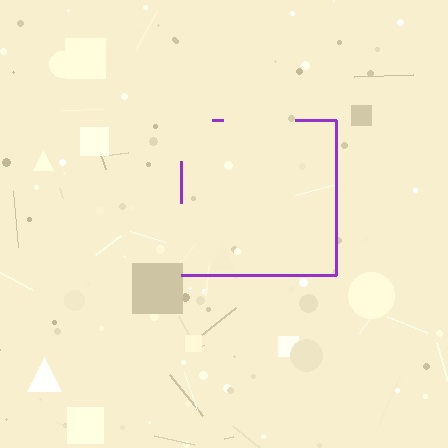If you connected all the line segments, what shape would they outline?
They would outline a square.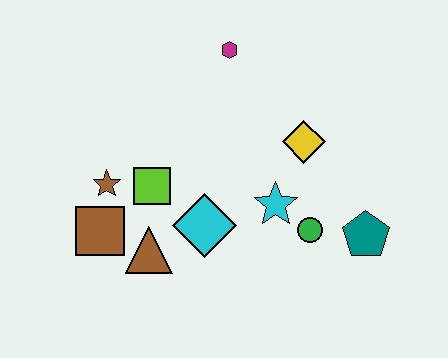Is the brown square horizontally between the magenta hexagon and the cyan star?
No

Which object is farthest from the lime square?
The teal pentagon is farthest from the lime square.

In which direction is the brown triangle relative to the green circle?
The brown triangle is to the left of the green circle.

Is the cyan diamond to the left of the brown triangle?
No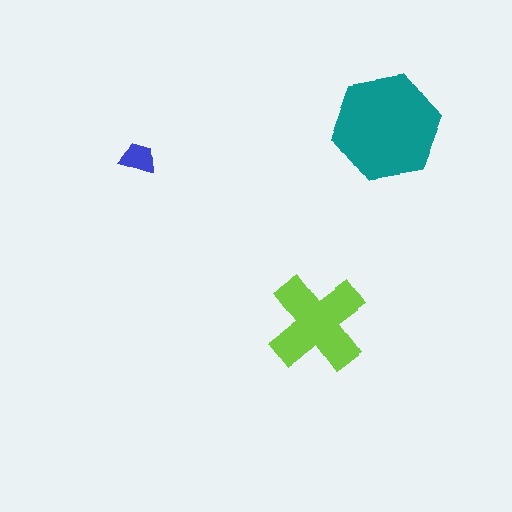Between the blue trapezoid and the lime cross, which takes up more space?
The lime cross.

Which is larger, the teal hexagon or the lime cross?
The teal hexagon.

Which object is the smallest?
The blue trapezoid.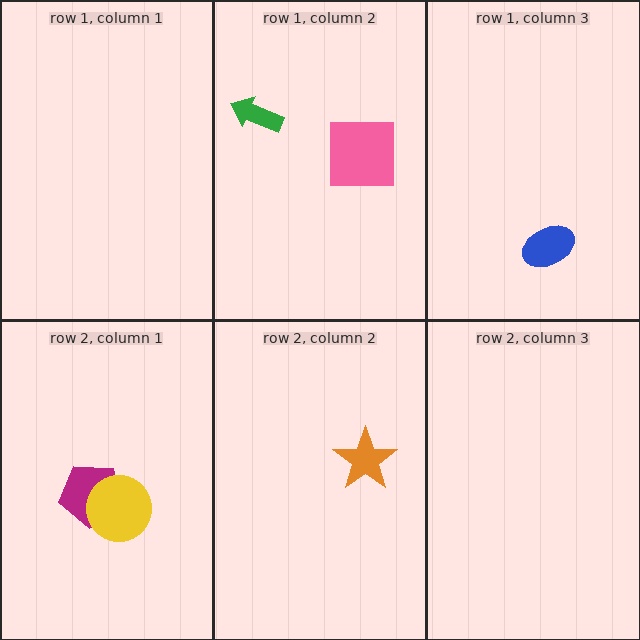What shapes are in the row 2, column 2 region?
The orange star.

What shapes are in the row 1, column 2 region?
The pink square, the green arrow.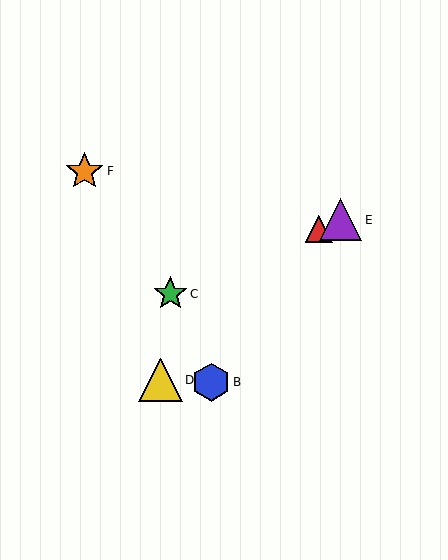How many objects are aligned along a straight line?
3 objects (A, C, E) are aligned along a straight line.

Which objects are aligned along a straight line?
Objects A, C, E are aligned along a straight line.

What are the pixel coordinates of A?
Object A is at (319, 229).